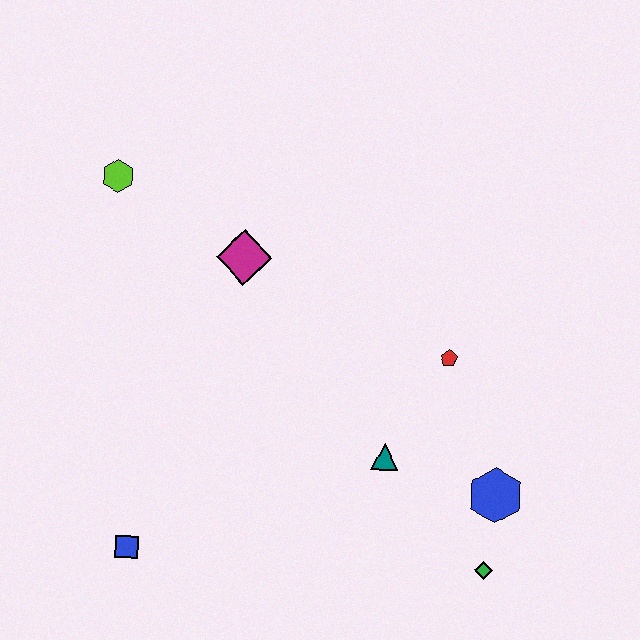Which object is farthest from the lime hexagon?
The green diamond is farthest from the lime hexagon.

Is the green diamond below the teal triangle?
Yes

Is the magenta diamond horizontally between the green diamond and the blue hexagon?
No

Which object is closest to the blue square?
The teal triangle is closest to the blue square.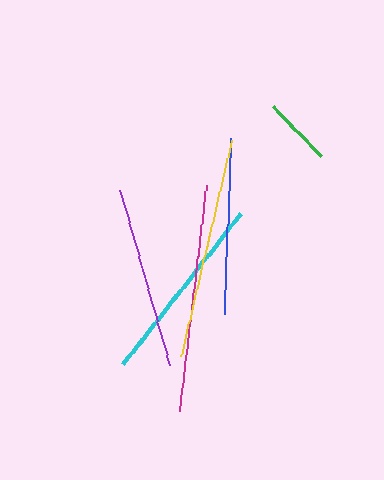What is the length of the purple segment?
The purple segment is approximately 183 pixels long.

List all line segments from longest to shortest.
From longest to shortest: magenta, yellow, cyan, purple, blue, green.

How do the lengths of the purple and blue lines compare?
The purple and blue lines are approximately the same length.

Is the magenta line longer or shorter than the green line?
The magenta line is longer than the green line.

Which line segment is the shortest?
The green line is the shortest at approximately 68 pixels.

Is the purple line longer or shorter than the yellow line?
The yellow line is longer than the purple line.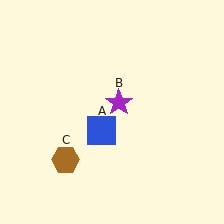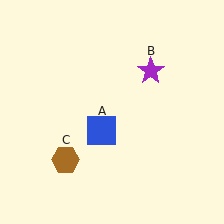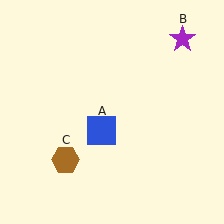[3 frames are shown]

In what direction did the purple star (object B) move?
The purple star (object B) moved up and to the right.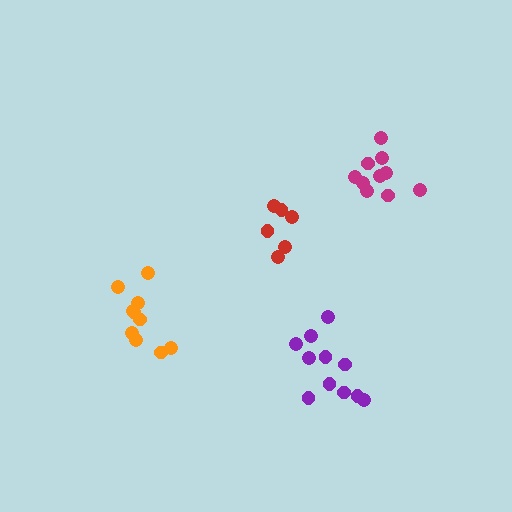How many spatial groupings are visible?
There are 4 spatial groupings.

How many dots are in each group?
Group 1: 11 dots, Group 2: 6 dots, Group 3: 10 dots, Group 4: 10 dots (37 total).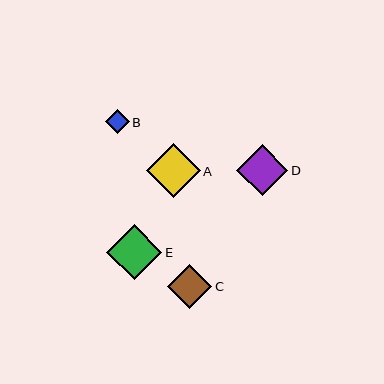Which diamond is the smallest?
Diamond B is the smallest with a size of approximately 24 pixels.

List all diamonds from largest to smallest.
From largest to smallest: E, A, D, C, B.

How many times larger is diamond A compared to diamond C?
Diamond A is approximately 1.2 times the size of diamond C.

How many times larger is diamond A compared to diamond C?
Diamond A is approximately 1.2 times the size of diamond C.